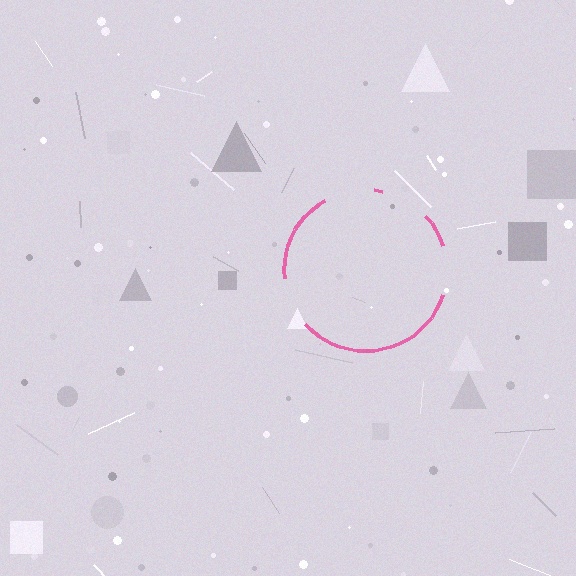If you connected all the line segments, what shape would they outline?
They would outline a circle.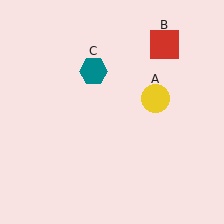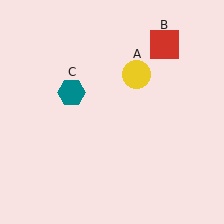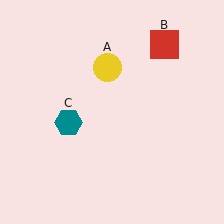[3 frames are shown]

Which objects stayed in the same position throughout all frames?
Red square (object B) remained stationary.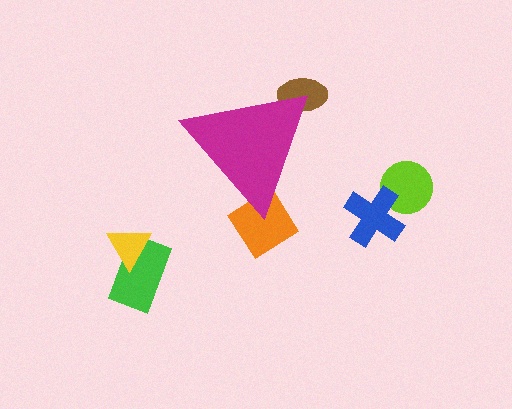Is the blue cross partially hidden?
No, the blue cross is fully visible.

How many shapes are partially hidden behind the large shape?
2 shapes are partially hidden.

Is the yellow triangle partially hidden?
No, the yellow triangle is fully visible.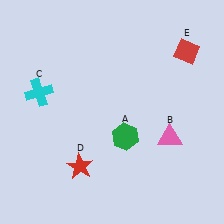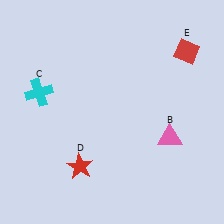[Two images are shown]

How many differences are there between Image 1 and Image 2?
There is 1 difference between the two images.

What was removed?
The green hexagon (A) was removed in Image 2.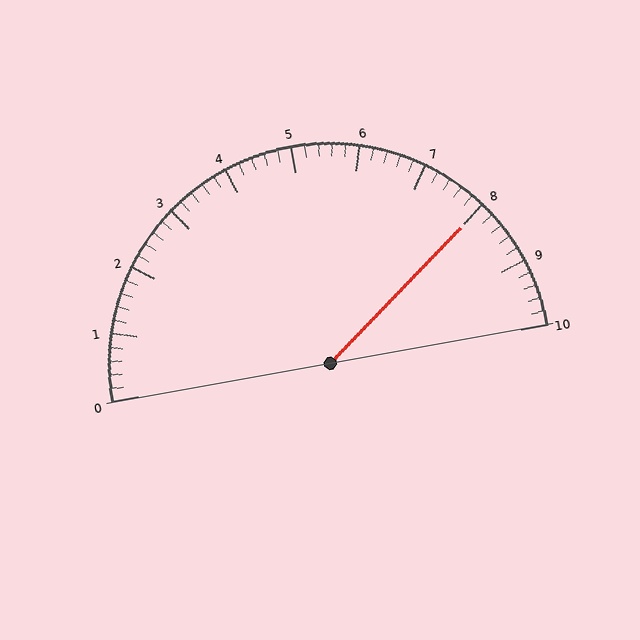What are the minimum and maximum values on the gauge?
The gauge ranges from 0 to 10.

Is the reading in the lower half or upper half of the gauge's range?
The reading is in the upper half of the range (0 to 10).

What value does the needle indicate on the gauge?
The needle indicates approximately 8.0.